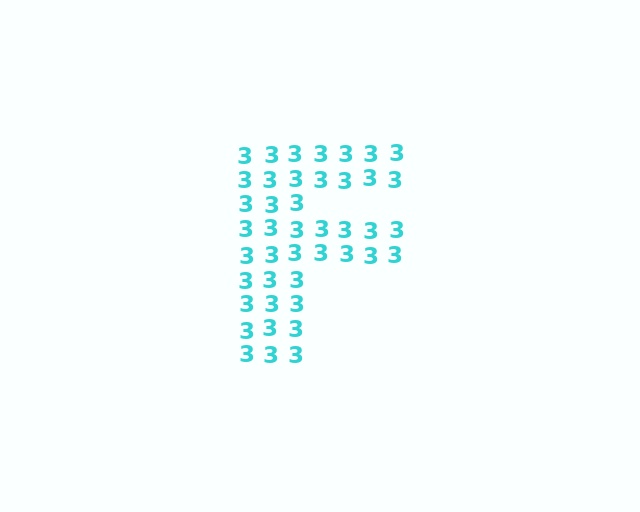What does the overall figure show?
The overall figure shows the letter F.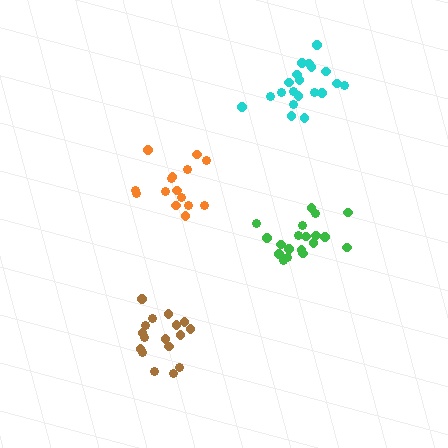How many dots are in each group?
Group 1: 17 dots, Group 2: 15 dots, Group 3: 19 dots, Group 4: 20 dots (71 total).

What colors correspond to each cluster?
The clusters are colored: brown, orange, green, cyan.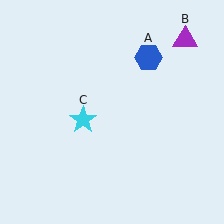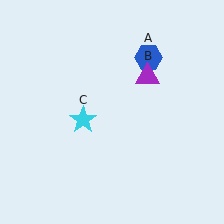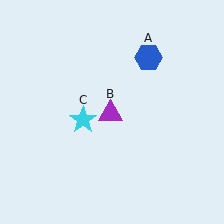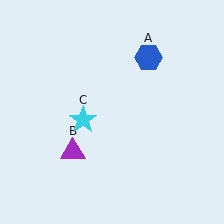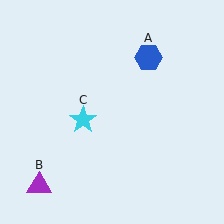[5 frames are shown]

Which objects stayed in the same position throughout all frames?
Blue hexagon (object A) and cyan star (object C) remained stationary.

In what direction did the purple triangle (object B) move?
The purple triangle (object B) moved down and to the left.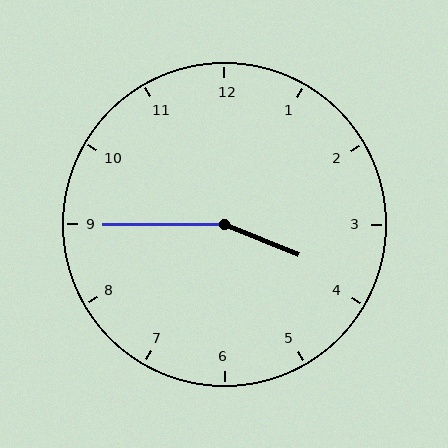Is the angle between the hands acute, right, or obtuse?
It is obtuse.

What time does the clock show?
3:45.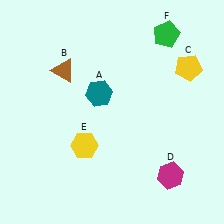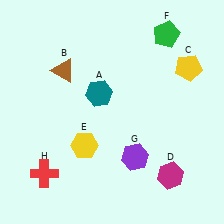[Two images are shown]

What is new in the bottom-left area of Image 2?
A red cross (H) was added in the bottom-left area of Image 2.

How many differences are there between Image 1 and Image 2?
There are 2 differences between the two images.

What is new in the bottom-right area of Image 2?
A purple hexagon (G) was added in the bottom-right area of Image 2.